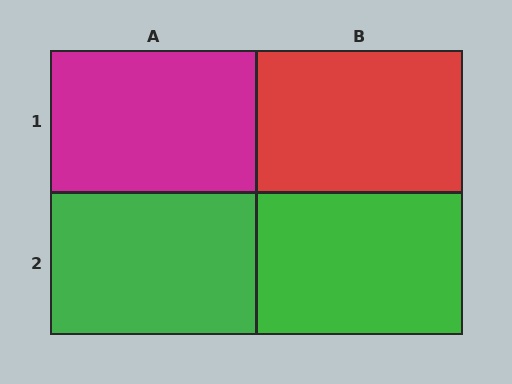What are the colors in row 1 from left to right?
Magenta, red.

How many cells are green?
2 cells are green.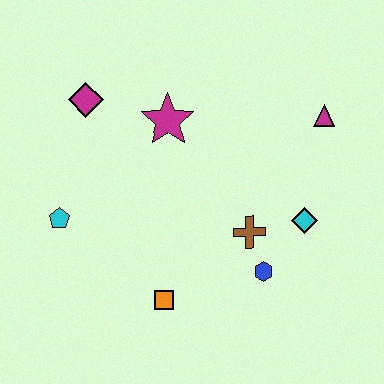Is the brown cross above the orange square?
Yes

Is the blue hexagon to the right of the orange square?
Yes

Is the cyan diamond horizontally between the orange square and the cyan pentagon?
No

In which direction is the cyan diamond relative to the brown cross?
The cyan diamond is to the right of the brown cross.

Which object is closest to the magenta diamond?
The magenta star is closest to the magenta diamond.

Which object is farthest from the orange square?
The magenta triangle is farthest from the orange square.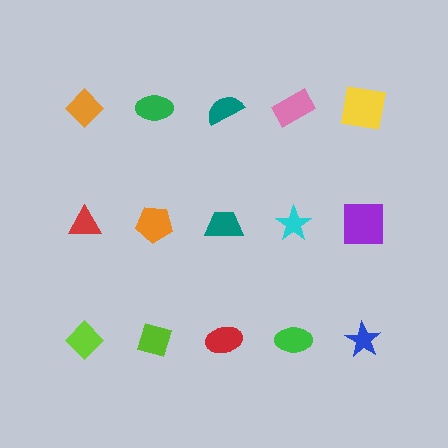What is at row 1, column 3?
A teal semicircle.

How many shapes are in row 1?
5 shapes.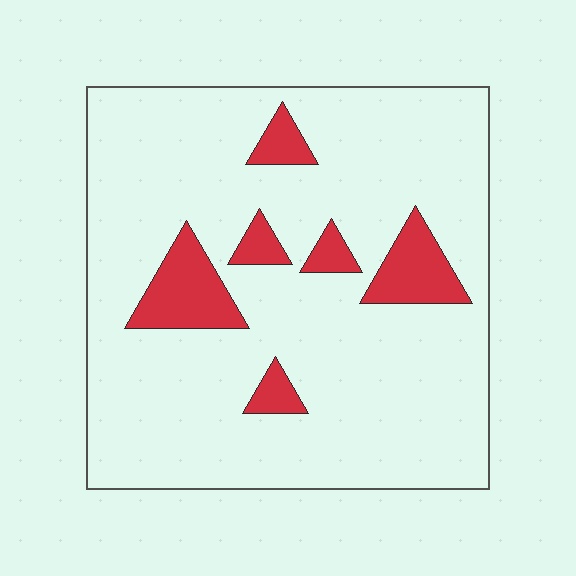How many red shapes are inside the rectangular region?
6.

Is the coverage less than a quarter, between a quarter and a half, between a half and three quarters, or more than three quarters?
Less than a quarter.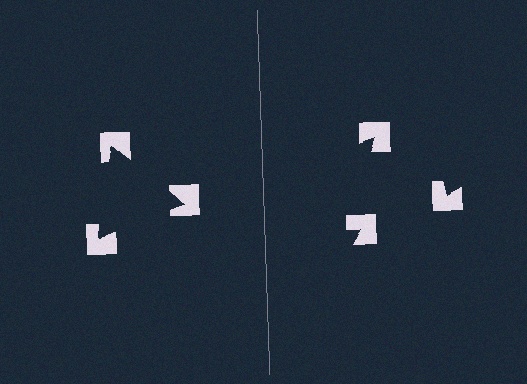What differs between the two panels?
The notched squares are positioned identically on both sides; only the wedge orientations differ. On the left they align to a triangle; on the right they are misaligned.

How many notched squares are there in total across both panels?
6 — 3 on each side.